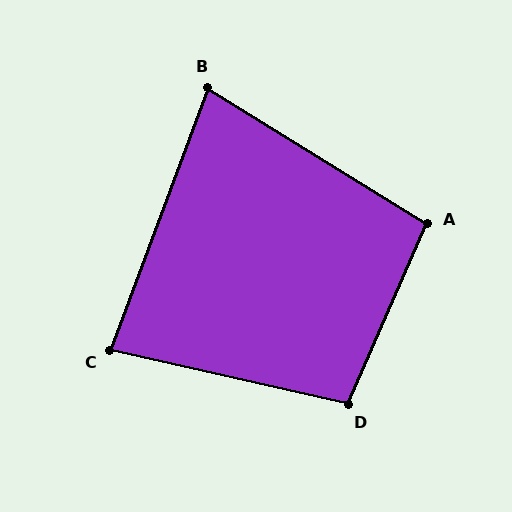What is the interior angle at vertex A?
Approximately 98 degrees (obtuse).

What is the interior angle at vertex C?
Approximately 82 degrees (acute).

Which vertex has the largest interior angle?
D, at approximately 101 degrees.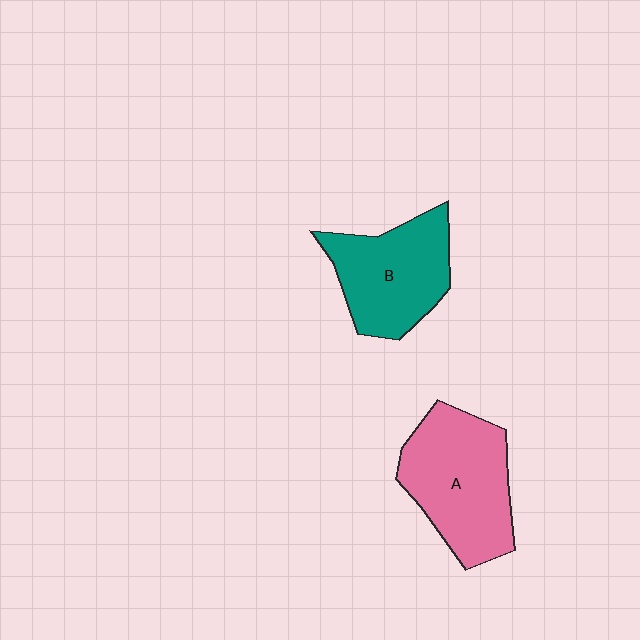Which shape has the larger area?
Shape A (pink).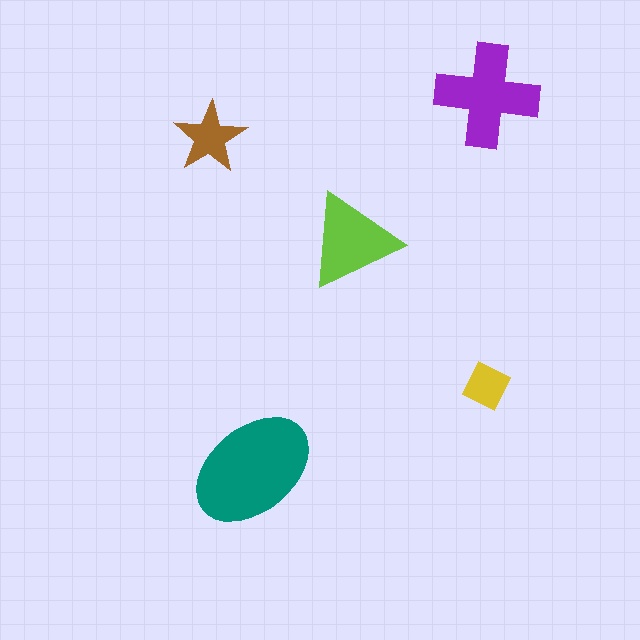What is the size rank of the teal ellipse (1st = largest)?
1st.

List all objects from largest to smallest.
The teal ellipse, the purple cross, the lime triangle, the brown star, the yellow diamond.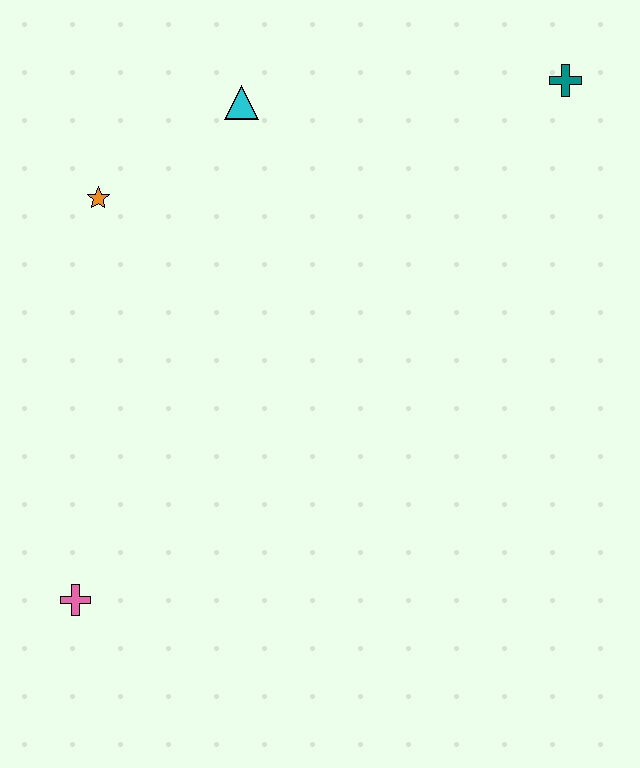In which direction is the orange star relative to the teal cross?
The orange star is to the left of the teal cross.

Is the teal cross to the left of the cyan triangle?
No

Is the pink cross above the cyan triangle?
No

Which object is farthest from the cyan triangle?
The pink cross is farthest from the cyan triangle.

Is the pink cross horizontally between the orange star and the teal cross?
No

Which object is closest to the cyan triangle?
The orange star is closest to the cyan triangle.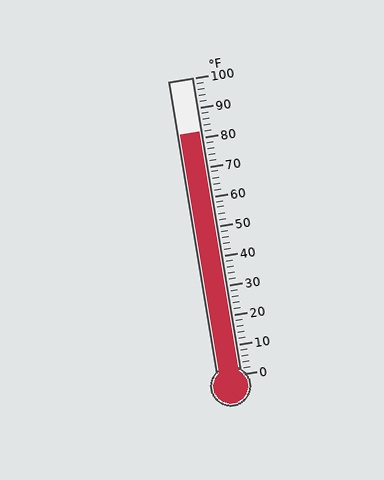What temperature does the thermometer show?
The thermometer shows approximately 82°F.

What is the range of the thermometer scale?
The thermometer scale ranges from 0°F to 100°F.